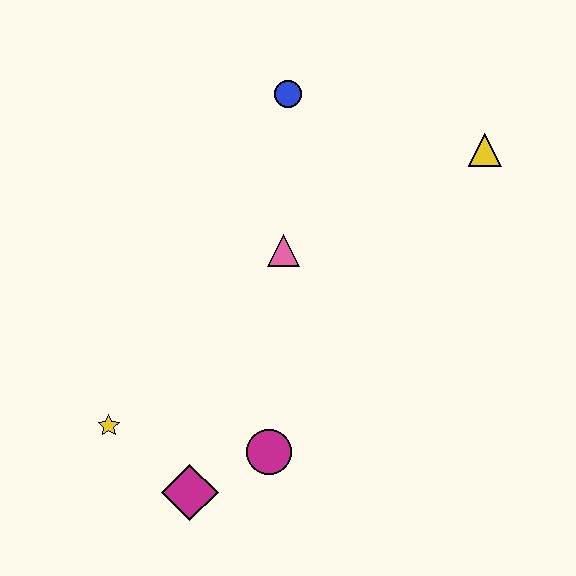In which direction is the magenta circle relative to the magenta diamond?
The magenta circle is to the right of the magenta diamond.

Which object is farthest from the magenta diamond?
The yellow triangle is farthest from the magenta diamond.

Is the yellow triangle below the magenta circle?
No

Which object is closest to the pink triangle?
The blue circle is closest to the pink triangle.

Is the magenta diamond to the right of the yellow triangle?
No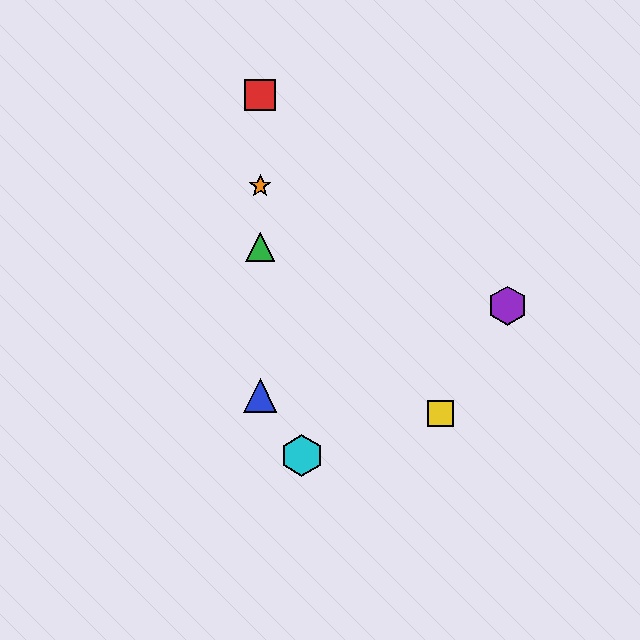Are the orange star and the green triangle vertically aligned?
Yes, both are at x≈260.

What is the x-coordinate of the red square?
The red square is at x≈260.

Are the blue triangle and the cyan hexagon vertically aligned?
No, the blue triangle is at x≈260 and the cyan hexagon is at x≈302.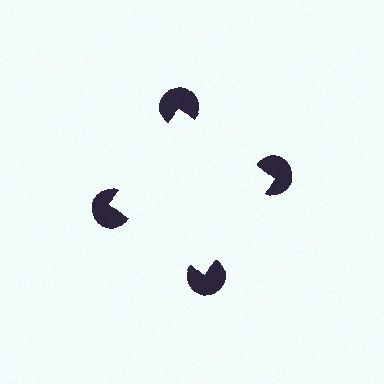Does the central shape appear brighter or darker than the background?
It typically appears slightly brighter than the background, even though no actual brightness change is drawn.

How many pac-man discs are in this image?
There are 4 — one at each vertex of the illusory square.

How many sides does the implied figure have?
4 sides.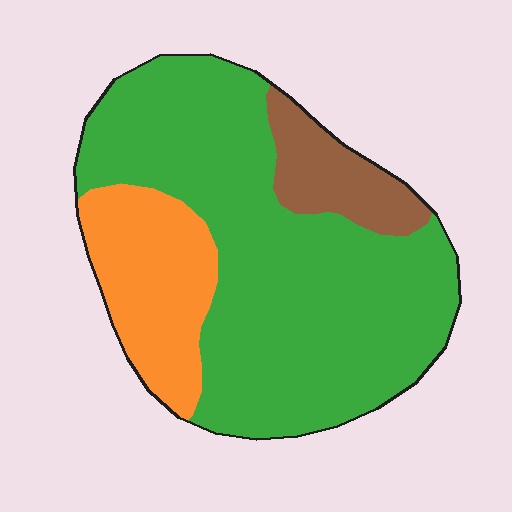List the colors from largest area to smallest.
From largest to smallest: green, orange, brown.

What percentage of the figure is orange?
Orange takes up about one fifth (1/5) of the figure.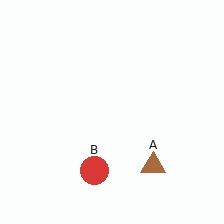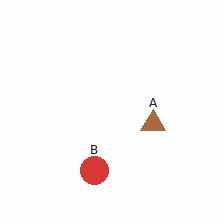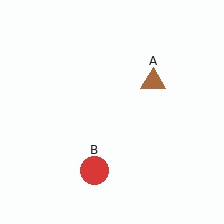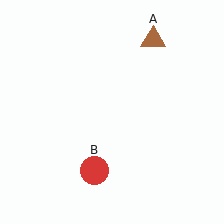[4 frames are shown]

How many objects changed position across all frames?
1 object changed position: brown triangle (object A).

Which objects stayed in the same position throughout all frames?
Red circle (object B) remained stationary.